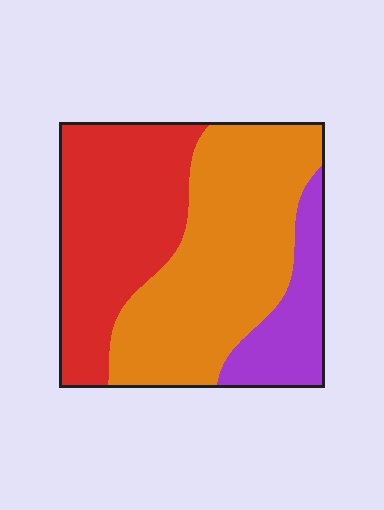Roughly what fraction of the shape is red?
Red takes up between a quarter and a half of the shape.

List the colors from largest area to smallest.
From largest to smallest: orange, red, purple.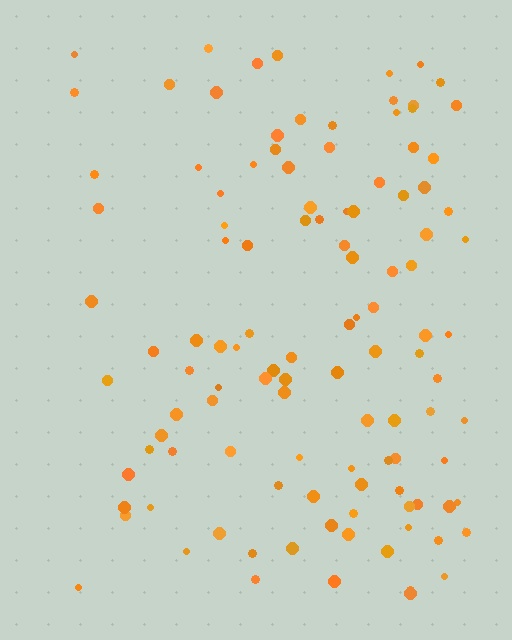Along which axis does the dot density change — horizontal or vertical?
Horizontal.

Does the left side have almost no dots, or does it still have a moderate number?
Still a moderate number, just noticeably fewer than the right.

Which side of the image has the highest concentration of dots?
The right.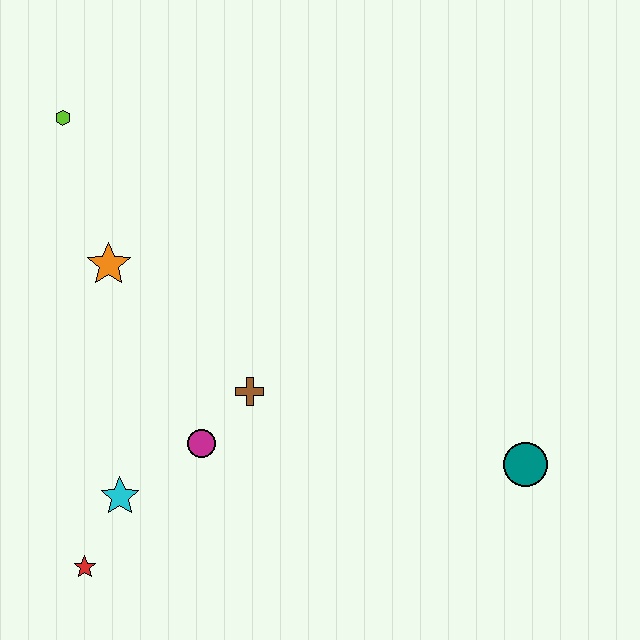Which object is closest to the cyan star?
The red star is closest to the cyan star.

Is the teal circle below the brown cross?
Yes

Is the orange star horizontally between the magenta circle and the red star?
Yes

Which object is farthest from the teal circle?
The lime hexagon is farthest from the teal circle.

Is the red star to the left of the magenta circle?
Yes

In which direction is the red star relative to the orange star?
The red star is below the orange star.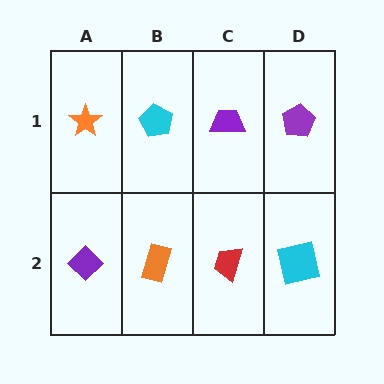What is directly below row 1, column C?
A red trapezoid.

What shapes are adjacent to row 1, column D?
A cyan square (row 2, column D), a purple trapezoid (row 1, column C).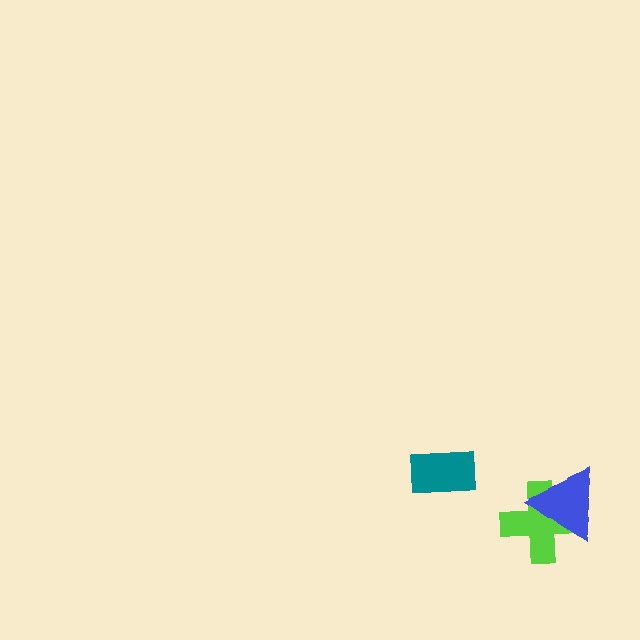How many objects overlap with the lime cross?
1 object overlaps with the lime cross.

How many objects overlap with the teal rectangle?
0 objects overlap with the teal rectangle.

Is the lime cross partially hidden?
Yes, it is partially covered by another shape.